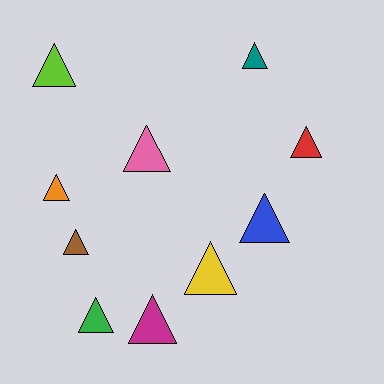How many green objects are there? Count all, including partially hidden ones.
There is 1 green object.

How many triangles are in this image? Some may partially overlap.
There are 10 triangles.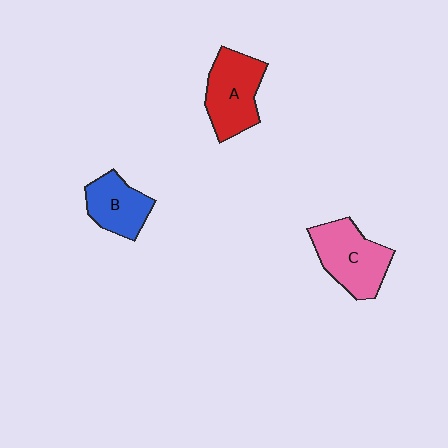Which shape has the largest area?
Shape C (pink).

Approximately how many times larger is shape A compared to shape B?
Approximately 1.3 times.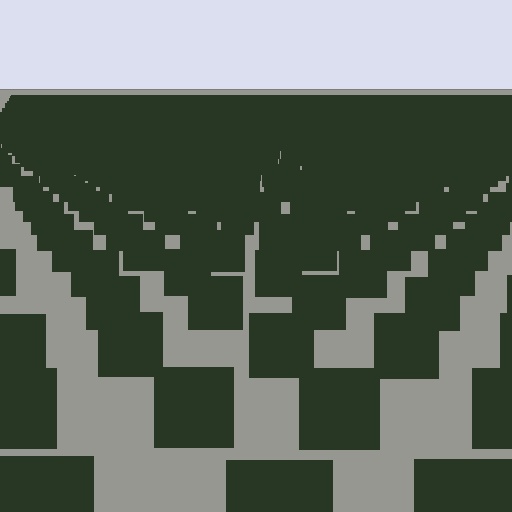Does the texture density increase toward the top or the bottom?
Density increases toward the top.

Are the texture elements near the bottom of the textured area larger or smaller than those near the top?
Larger. Near the bottom, elements are closer to the viewer and appear at a bigger on-screen size.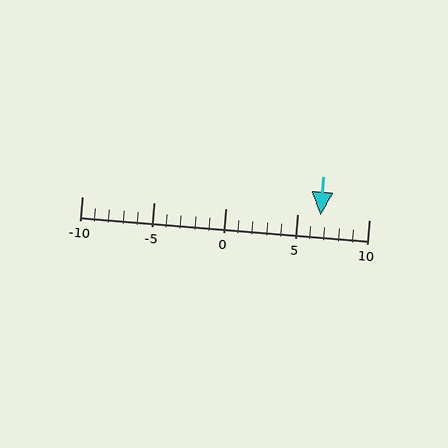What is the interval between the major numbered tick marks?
The major tick marks are spaced 5 units apart.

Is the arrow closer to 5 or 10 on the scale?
The arrow is closer to 5.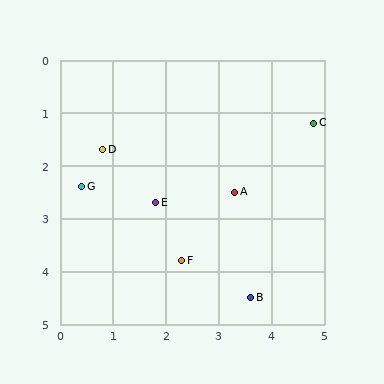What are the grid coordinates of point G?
Point G is at approximately (0.4, 2.4).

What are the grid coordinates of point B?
Point B is at approximately (3.6, 4.5).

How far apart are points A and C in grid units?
Points A and C are about 2.0 grid units apart.